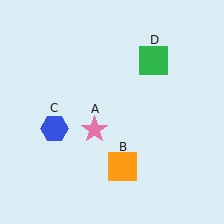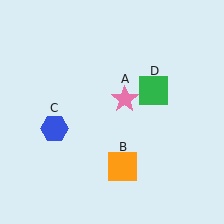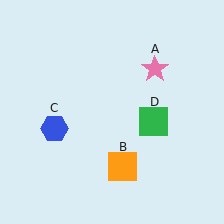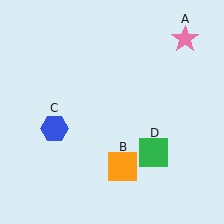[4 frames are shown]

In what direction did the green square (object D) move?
The green square (object D) moved down.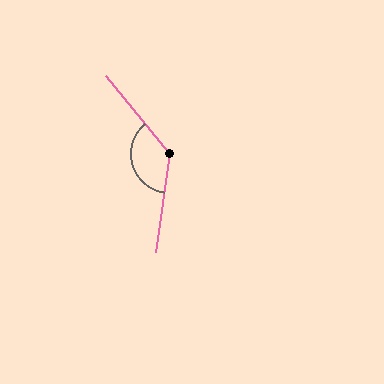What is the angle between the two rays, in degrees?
Approximately 133 degrees.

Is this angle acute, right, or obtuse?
It is obtuse.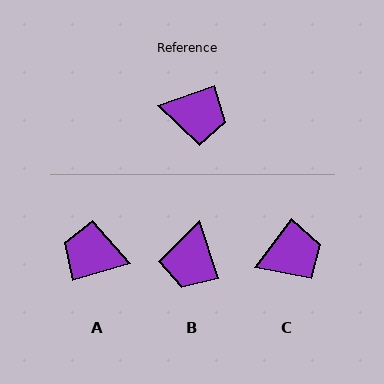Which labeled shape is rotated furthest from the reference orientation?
A, about 176 degrees away.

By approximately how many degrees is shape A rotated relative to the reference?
Approximately 176 degrees counter-clockwise.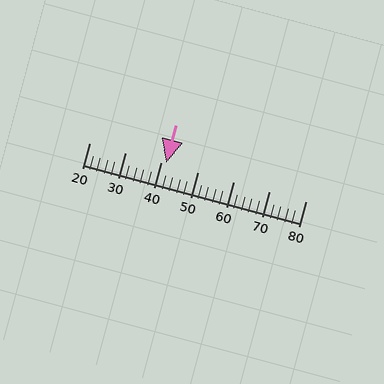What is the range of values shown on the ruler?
The ruler shows values from 20 to 80.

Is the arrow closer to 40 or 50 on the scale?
The arrow is closer to 40.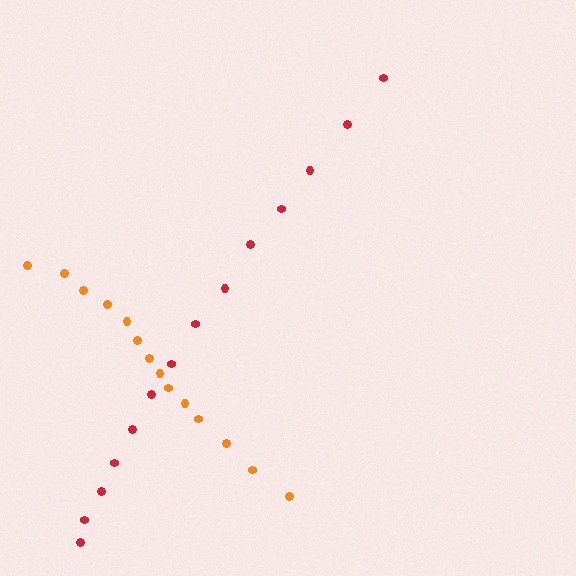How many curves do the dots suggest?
There are 2 distinct paths.